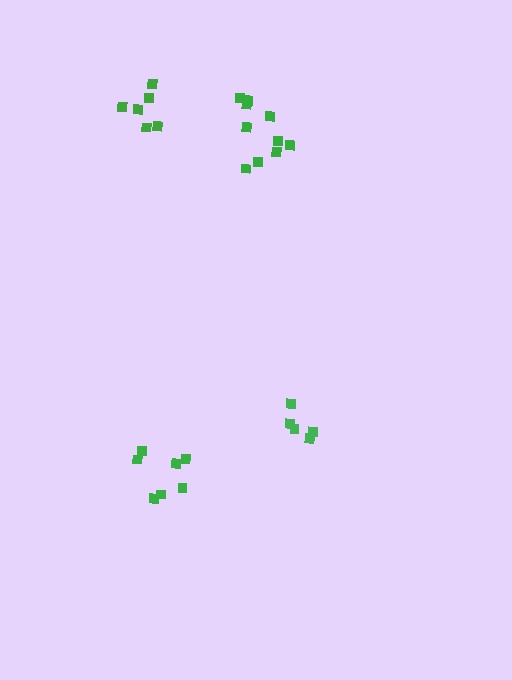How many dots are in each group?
Group 1: 7 dots, Group 2: 6 dots, Group 3: 5 dots, Group 4: 10 dots (28 total).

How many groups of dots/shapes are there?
There are 4 groups.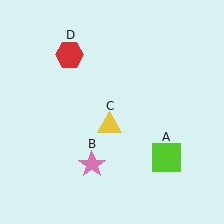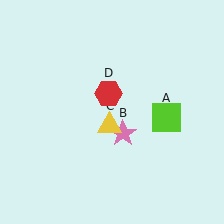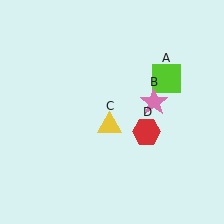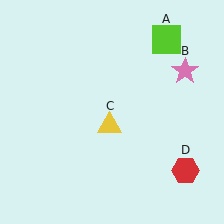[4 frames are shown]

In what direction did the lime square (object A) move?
The lime square (object A) moved up.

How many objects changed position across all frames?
3 objects changed position: lime square (object A), pink star (object B), red hexagon (object D).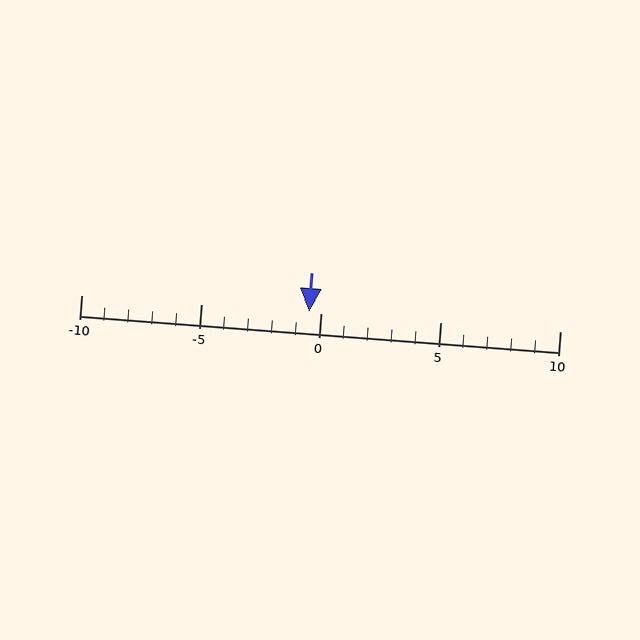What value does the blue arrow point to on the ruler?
The blue arrow points to approximately 0.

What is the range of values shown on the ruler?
The ruler shows values from -10 to 10.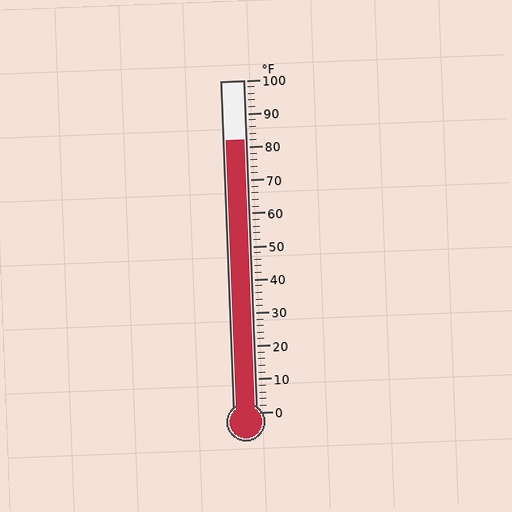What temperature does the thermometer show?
The thermometer shows approximately 82°F.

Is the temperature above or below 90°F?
The temperature is below 90°F.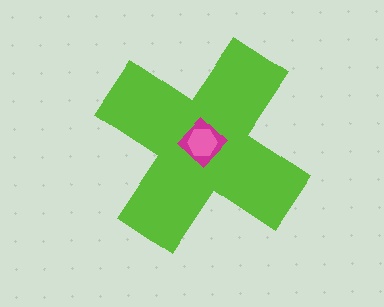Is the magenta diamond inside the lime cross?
Yes.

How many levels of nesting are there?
3.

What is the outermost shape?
The lime cross.